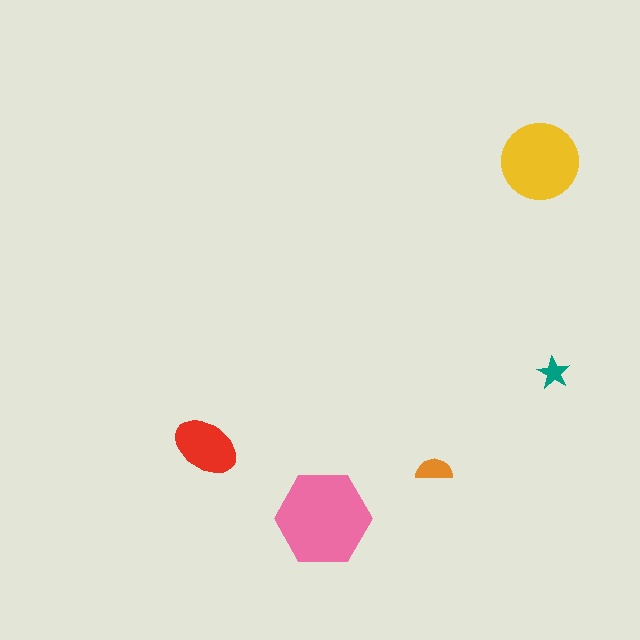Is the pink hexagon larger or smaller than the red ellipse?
Larger.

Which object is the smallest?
The teal star.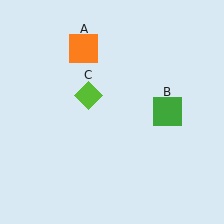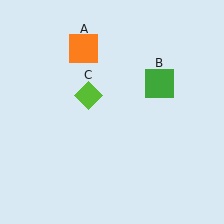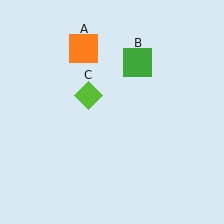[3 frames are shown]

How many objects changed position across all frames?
1 object changed position: green square (object B).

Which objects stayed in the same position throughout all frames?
Orange square (object A) and lime diamond (object C) remained stationary.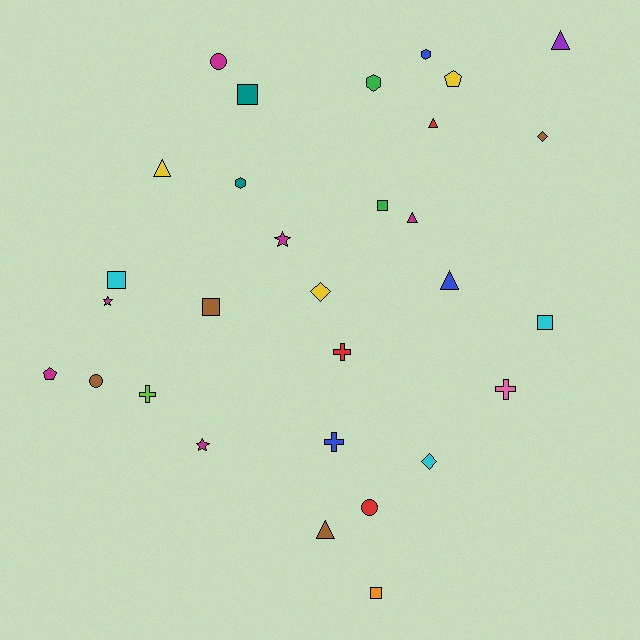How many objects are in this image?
There are 30 objects.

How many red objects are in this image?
There are 3 red objects.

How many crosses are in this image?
There are 4 crosses.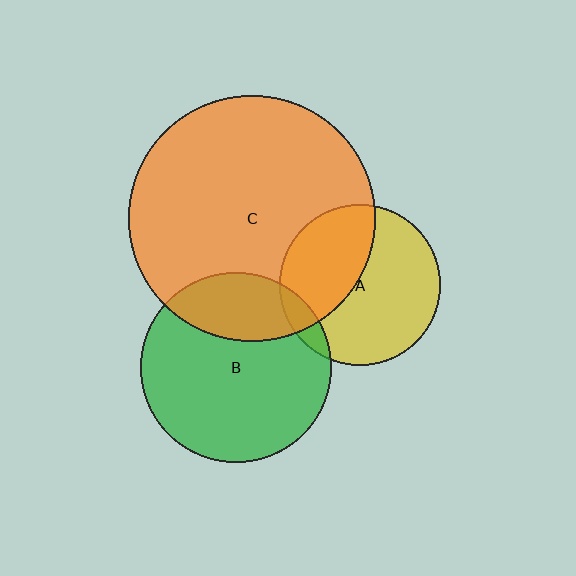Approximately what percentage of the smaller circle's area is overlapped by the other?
Approximately 10%.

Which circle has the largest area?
Circle C (orange).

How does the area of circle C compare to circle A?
Approximately 2.3 times.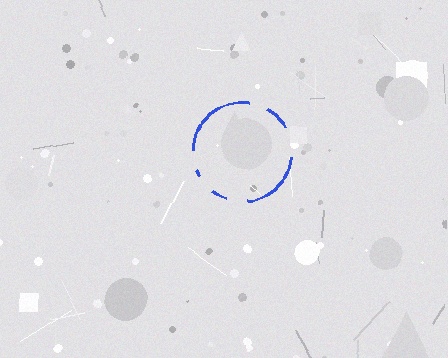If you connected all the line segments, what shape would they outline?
They would outline a circle.